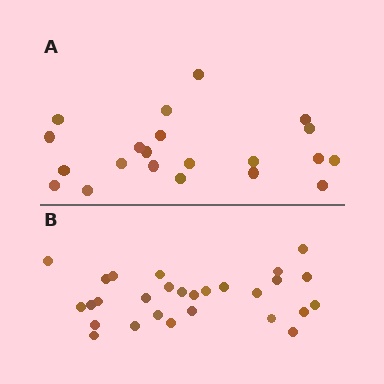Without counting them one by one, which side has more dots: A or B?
Region B (the bottom region) has more dots.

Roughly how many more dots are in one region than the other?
Region B has roughly 8 or so more dots than region A.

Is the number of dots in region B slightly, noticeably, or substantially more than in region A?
Region B has noticeably more, but not dramatically so. The ratio is roughly 1.3 to 1.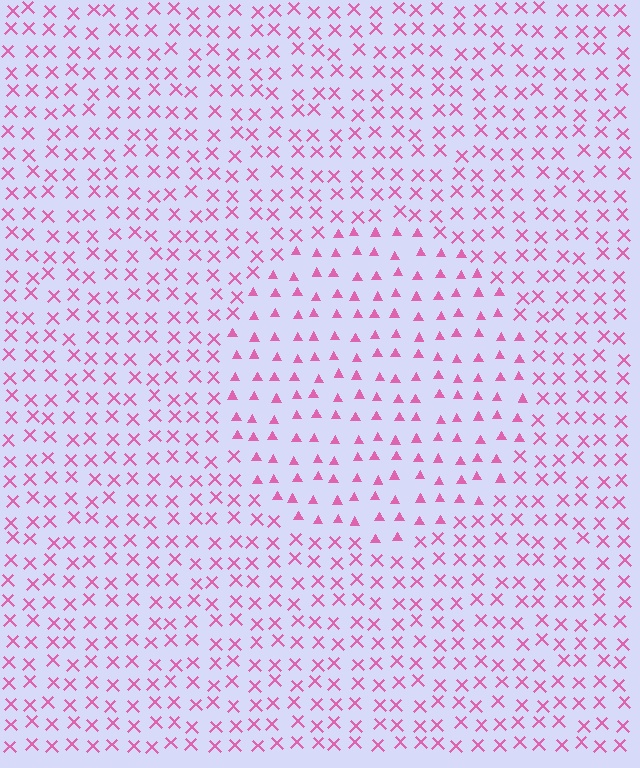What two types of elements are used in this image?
The image uses triangles inside the circle region and X marks outside it.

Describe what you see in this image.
The image is filled with small pink elements arranged in a uniform grid. A circle-shaped region contains triangles, while the surrounding area contains X marks. The boundary is defined purely by the change in element shape.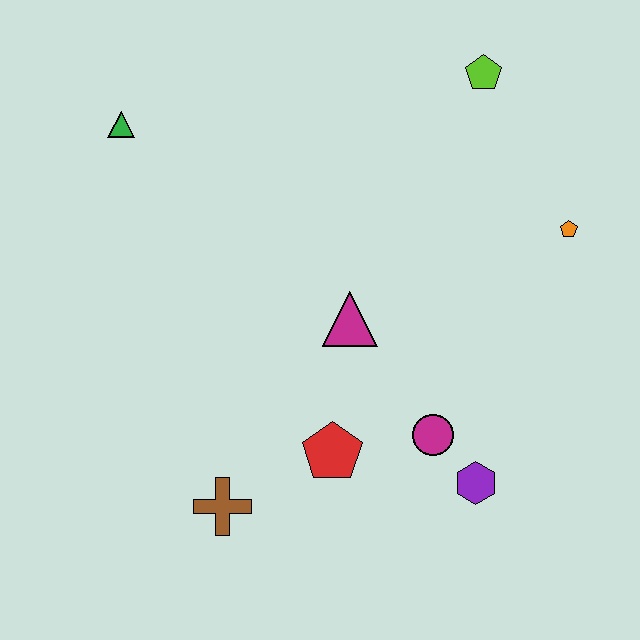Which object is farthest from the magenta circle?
The green triangle is farthest from the magenta circle.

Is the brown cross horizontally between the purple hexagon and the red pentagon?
No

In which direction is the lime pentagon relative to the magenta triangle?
The lime pentagon is above the magenta triangle.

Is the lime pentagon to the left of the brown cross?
No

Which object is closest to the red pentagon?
The magenta circle is closest to the red pentagon.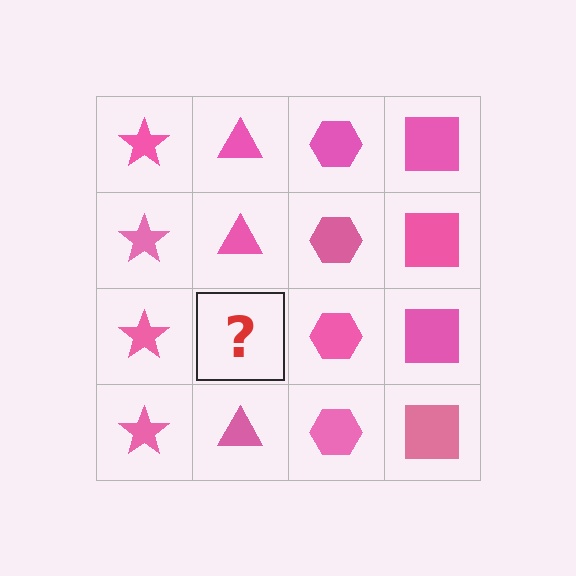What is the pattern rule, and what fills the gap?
The rule is that each column has a consistent shape. The gap should be filled with a pink triangle.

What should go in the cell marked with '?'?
The missing cell should contain a pink triangle.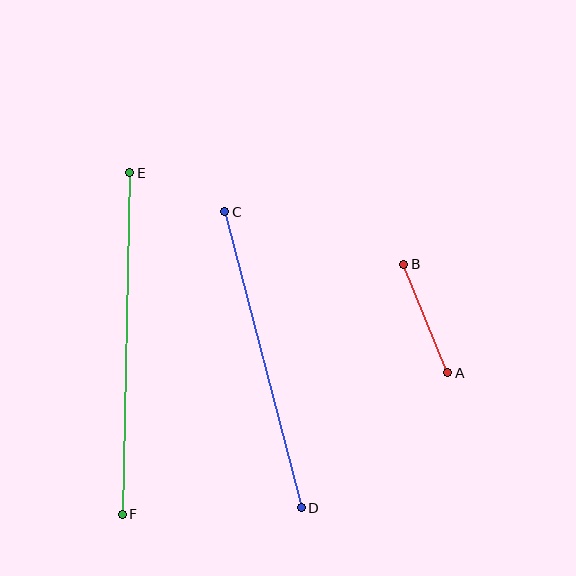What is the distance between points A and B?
The distance is approximately 117 pixels.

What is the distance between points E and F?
The distance is approximately 342 pixels.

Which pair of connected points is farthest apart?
Points E and F are farthest apart.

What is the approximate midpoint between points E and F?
The midpoint is at approximately (126, 343) pixels.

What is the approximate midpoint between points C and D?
The midpoint is at approximately (263, 360) pixels.